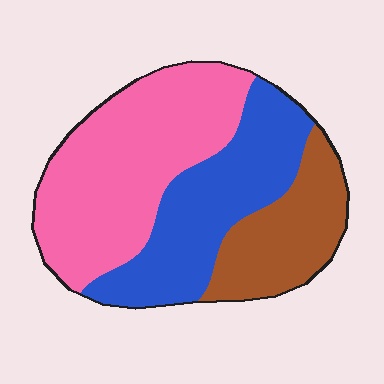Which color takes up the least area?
Brown, at roughly 20%.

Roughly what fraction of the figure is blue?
Blue covers around 35% of the figure.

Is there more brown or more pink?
Pink.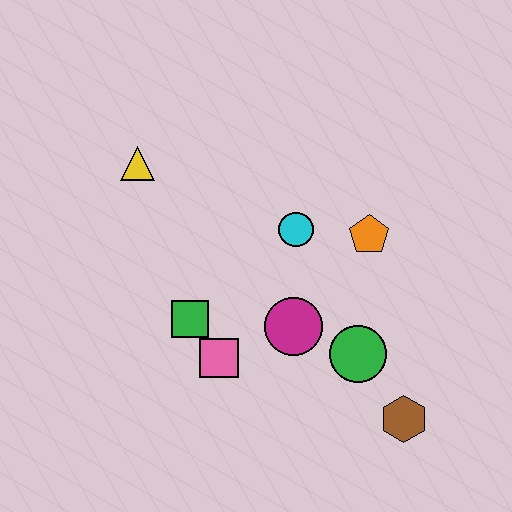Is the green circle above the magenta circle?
No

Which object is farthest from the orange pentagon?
The yellow triangle is farthest from the orange pentagon.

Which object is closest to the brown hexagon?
The green circle is closest to the brown hexagon.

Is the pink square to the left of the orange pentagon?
Yes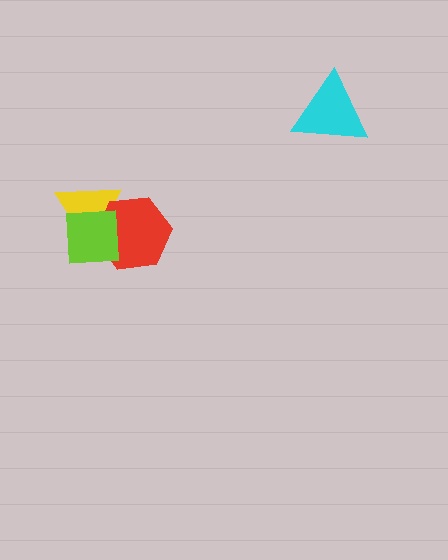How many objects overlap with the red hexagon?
2 objects overlap with the red hexagon.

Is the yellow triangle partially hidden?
Yes, it is partially covered by another shape.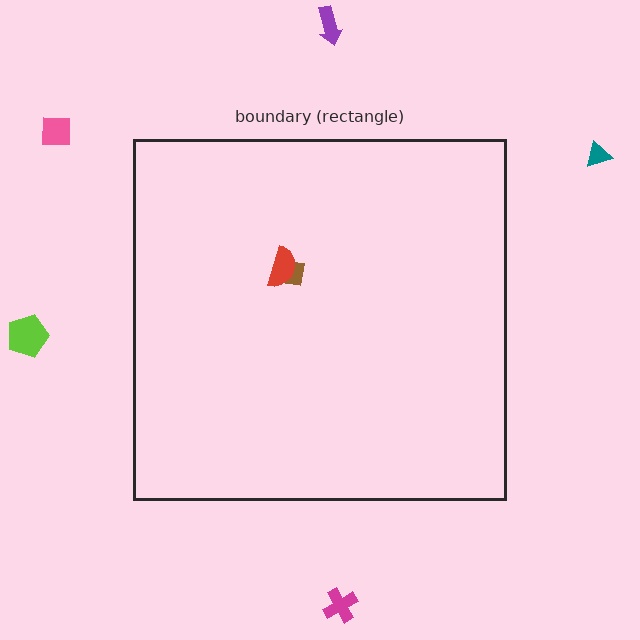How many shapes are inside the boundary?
2 inside, 5 outside.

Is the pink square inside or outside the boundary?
Outside.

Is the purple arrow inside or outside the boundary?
Outside.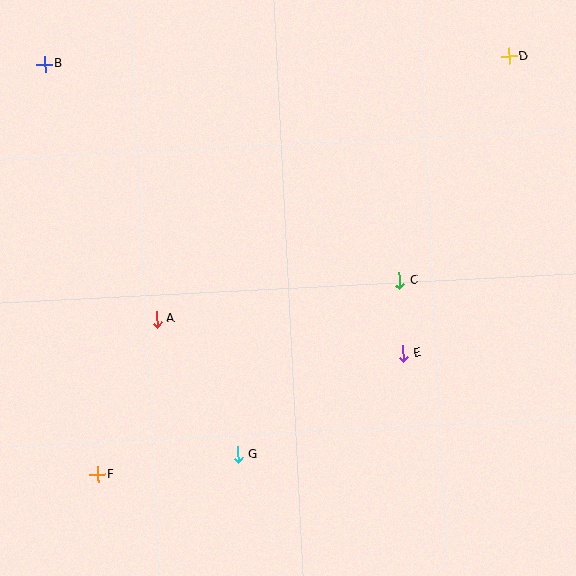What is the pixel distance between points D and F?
The distance between D and F is 587 pixels.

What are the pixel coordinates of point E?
Point E is at (403, 353).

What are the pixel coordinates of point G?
Point G is at (238, 455).